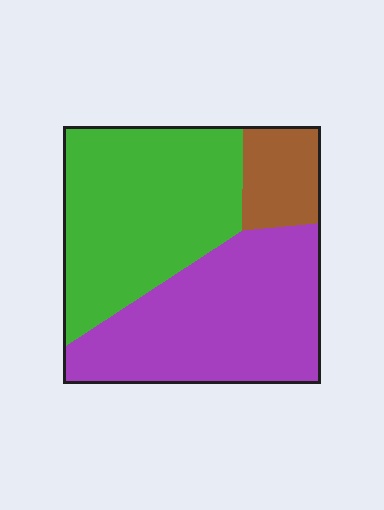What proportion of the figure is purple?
Purple covers 44% of the figure.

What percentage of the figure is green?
Green covers around 45% of the figure.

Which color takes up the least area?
Brown, at roughly 10%.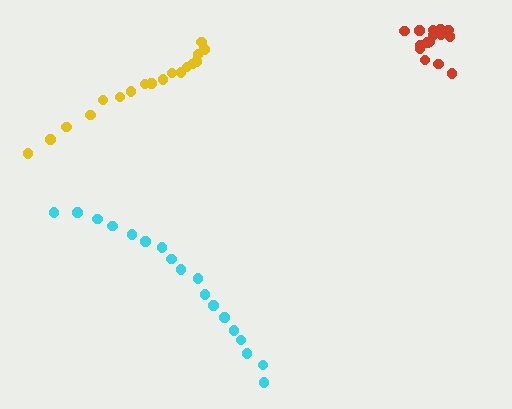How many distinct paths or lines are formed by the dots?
There are 3 distinct paths.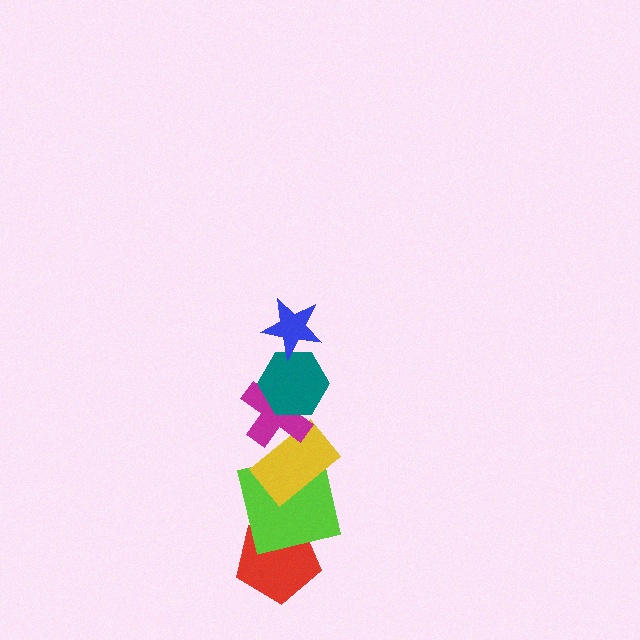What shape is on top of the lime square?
The yellow rectangle is on top of the lime square.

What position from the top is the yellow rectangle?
The yellow rectangle is 4th from the top.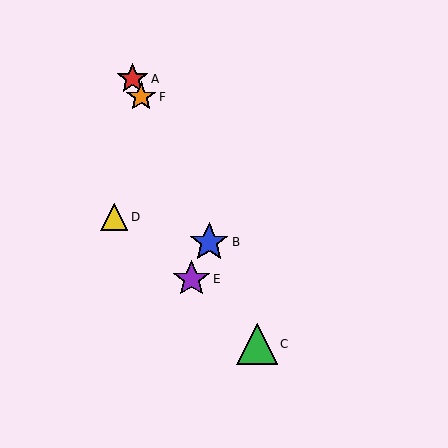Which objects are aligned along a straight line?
Objects A, B, C, F are aligned along a straight line.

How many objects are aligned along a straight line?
4 objects (A, B, C, F) are aligned along a straight line.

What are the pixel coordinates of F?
Object F is at (141, 97).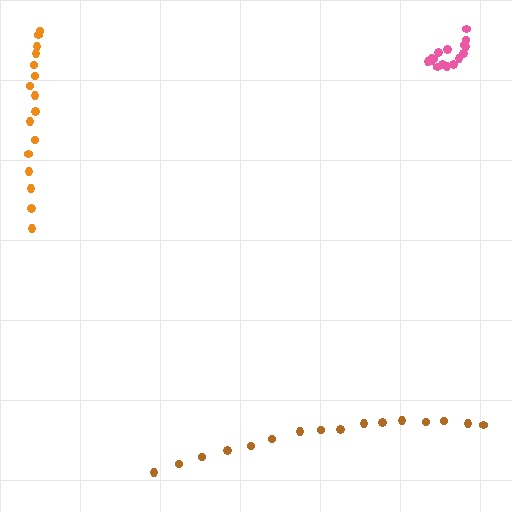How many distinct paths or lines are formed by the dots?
There are 3 distinct paths.